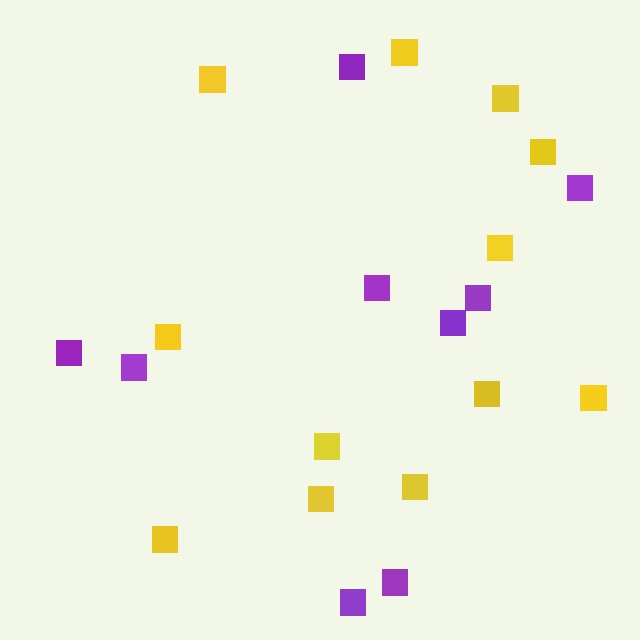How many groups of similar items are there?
There are 2 groups: one group of purple squares (9) and one group of yellow squares (12).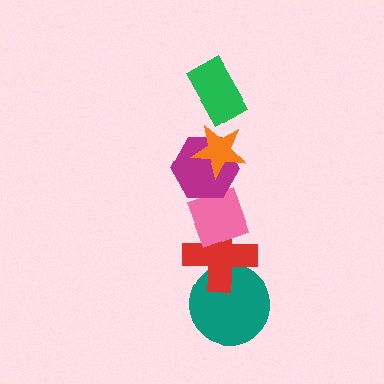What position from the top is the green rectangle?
The green rectangle is 1st from the top.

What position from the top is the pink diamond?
The pink diamond is 4th from the top.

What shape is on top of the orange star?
The green rectangle is on top of the orange star.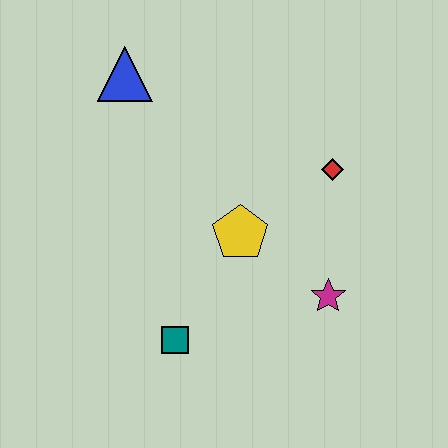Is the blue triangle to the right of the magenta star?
No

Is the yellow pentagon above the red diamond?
No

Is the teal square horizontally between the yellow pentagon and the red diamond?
No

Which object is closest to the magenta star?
The yellow pentagon is closest to the magenta star.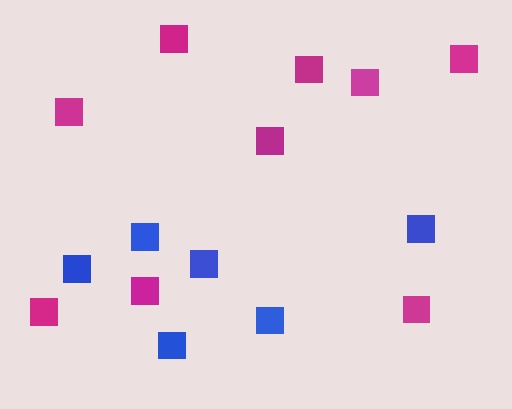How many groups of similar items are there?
There are 2 groups: one group of blue squares (6) and one group of magenta squares (9).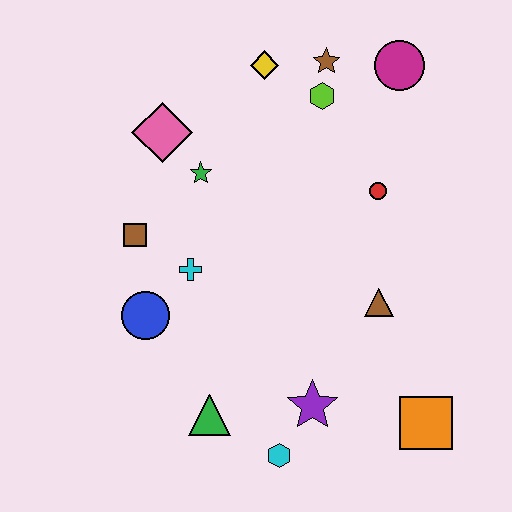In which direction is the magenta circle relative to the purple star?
The magenta circle is above the purple star.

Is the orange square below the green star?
Yes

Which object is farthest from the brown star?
The cyan hexagon is farthest from the brown star.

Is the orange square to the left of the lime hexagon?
No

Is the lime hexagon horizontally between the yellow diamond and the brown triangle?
Yes